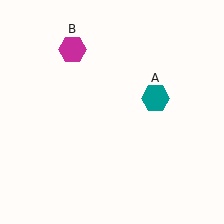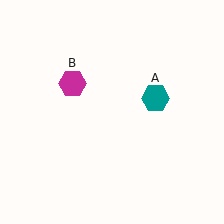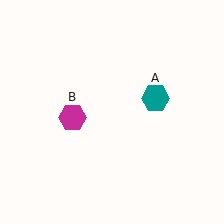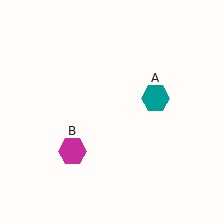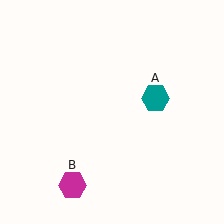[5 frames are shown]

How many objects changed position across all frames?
1 object changed position: magenta hexagon (object B).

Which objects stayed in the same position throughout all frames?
Teal hexagon (object A) remained stationary.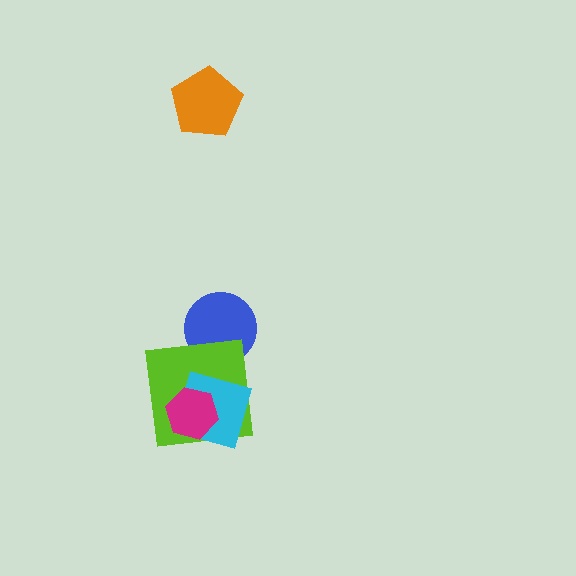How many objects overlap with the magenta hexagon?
2 objects overlap with the magenta hexagon.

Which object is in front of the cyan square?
The magenta hexagon is in front of the cyan square.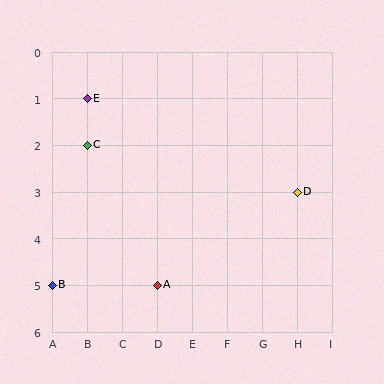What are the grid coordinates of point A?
Point A is at grid coordinates (D, 5).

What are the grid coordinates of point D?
Point D is at grid coordinates (H, 3).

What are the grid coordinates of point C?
Point C is at grid coordinates (B, 2).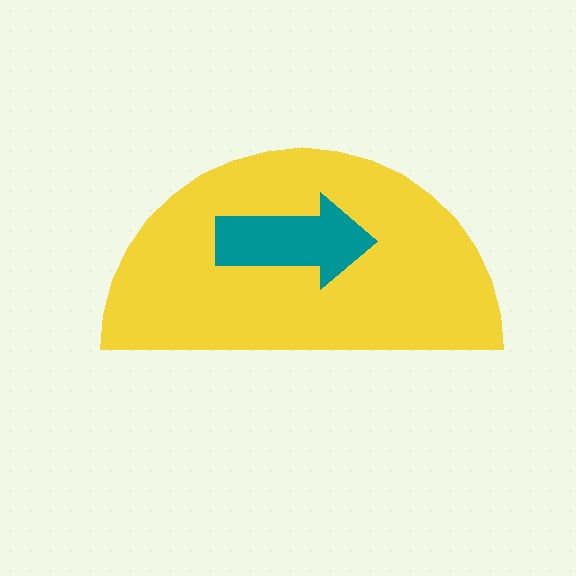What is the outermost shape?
The yellow semicircle.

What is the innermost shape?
The teal arrow.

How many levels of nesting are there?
2.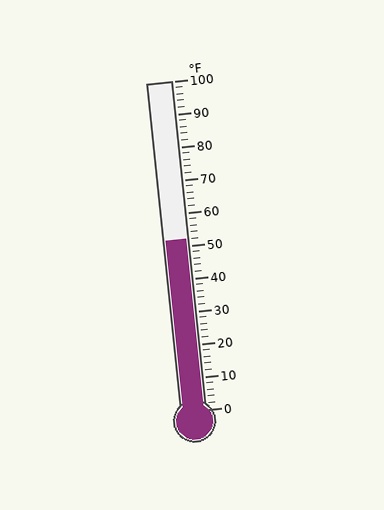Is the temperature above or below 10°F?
The temperature is above 10°F.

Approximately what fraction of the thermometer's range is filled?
The thermometer is filled to approximately 50% of its range.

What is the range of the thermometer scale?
The thermometer scale ranges from 0°F to 100°F.